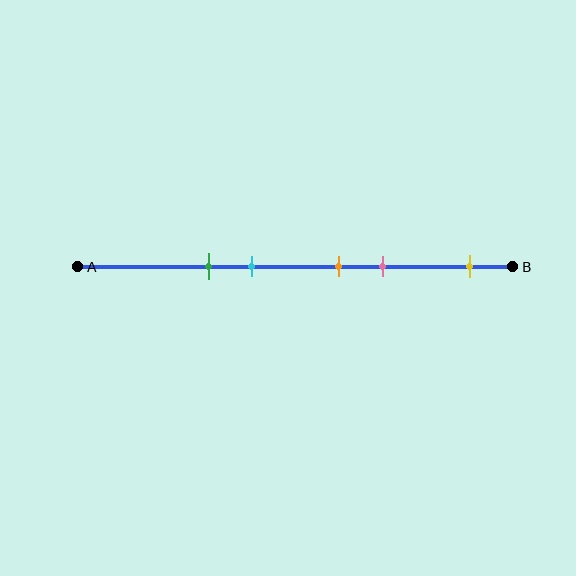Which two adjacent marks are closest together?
The orange and pink marks are the closest adjacent pair.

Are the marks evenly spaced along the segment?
No, the marks are not evenly spaced.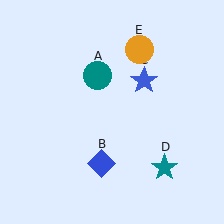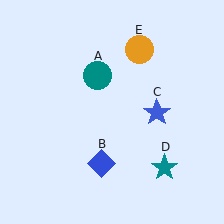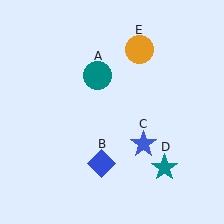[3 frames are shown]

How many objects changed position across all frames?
1 object changed position: blue star (object C).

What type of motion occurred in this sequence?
The blue star (object C) rotated clockwise around the center of the scene.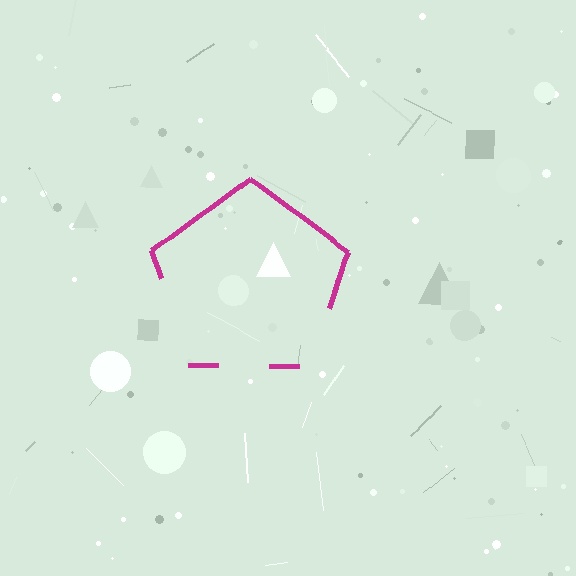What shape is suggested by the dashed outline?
The dashed outline suggests a pentagon.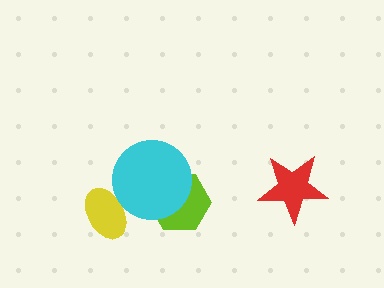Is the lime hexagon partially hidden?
Yes, it is partially covered by another shape.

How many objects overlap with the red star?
0 objects overlap with the red star.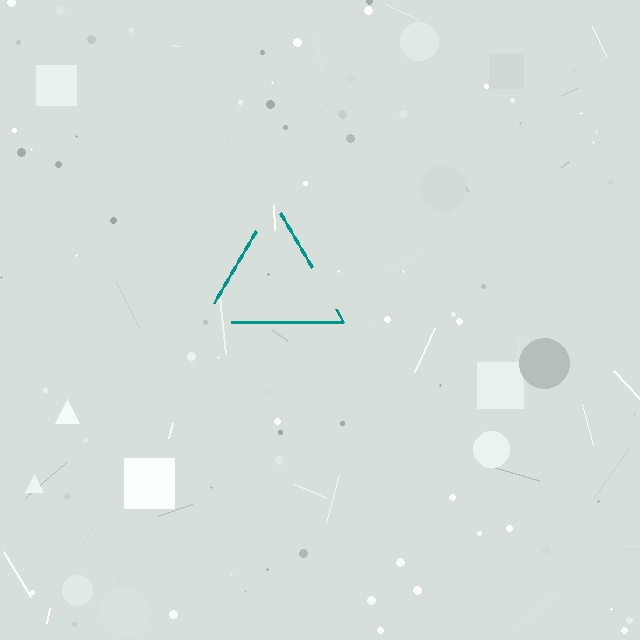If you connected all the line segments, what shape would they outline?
They would outline a triangle.